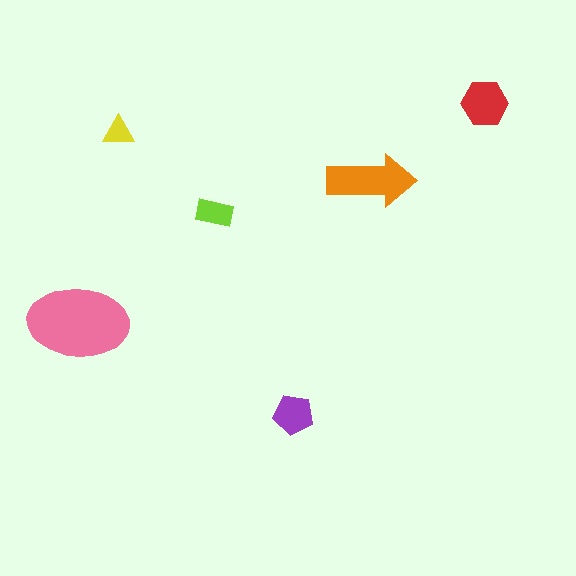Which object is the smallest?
The yellow triangle.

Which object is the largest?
The pink ellipse.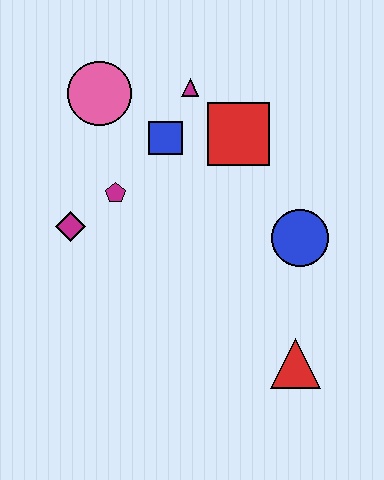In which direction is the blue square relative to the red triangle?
The blue square is above the red triangle.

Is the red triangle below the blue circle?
Yes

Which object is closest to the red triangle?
The blue circle is closest to the red triangle.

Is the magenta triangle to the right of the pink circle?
Yes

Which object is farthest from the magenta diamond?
The red triangle is farthest from the magenta diamond.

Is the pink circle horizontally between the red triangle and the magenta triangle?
No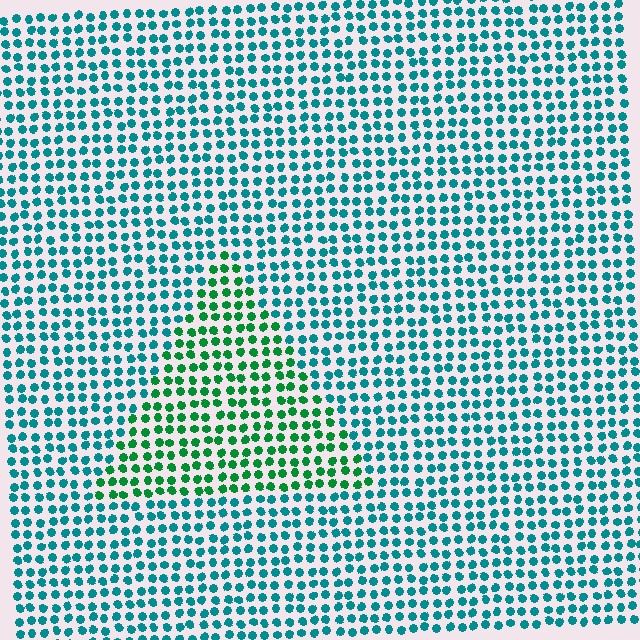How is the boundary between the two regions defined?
The boundary is defined purely by a slight shift in hue (about 40 degrees). Spacing, size, and orientation are identical on both sides.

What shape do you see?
I see a triangle.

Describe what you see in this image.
The image is filled with small teal elements in a uniform arrangement. A triangle-shaped region is visible where the elements are tinted to a slightly different hue, forming a subtle color boundary.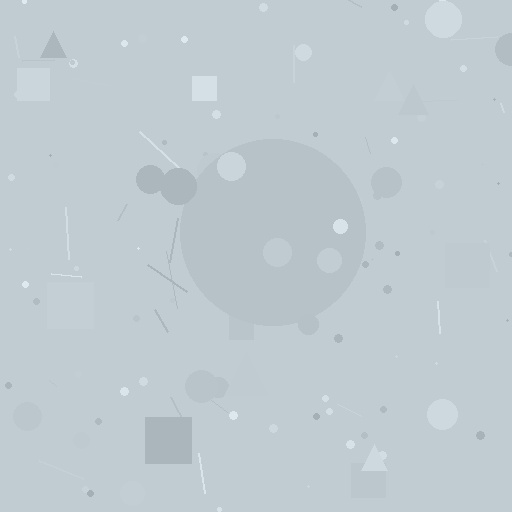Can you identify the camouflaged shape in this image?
The camouflaged shape is a circle.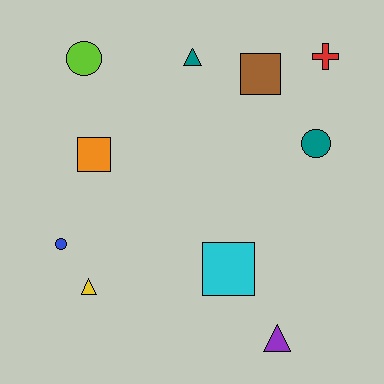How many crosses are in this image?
There is 1 cross.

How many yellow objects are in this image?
There is 1 yellow object.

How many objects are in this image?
There are 10 objects.